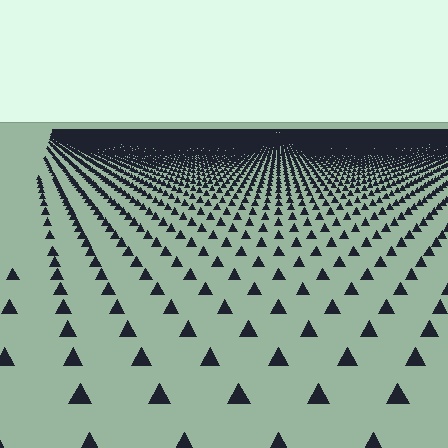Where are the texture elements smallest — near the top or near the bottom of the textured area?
Near the top.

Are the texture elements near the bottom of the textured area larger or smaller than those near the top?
Larger. Near the bottom, elements are closer to the viewer and appear at a bigger on-screen size.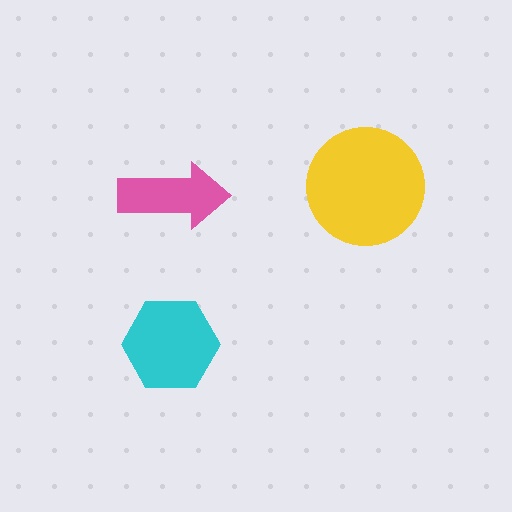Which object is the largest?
The yellow circle.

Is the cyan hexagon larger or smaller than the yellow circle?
Smaller.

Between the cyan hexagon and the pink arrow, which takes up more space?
The cyan hexagon.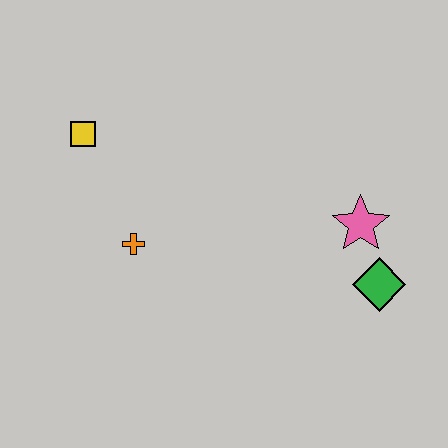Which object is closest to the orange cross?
The yellow square is closest to the orange cross.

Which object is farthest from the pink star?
The yellow square is farthest from the pink star.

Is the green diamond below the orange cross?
Yes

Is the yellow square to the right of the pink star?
No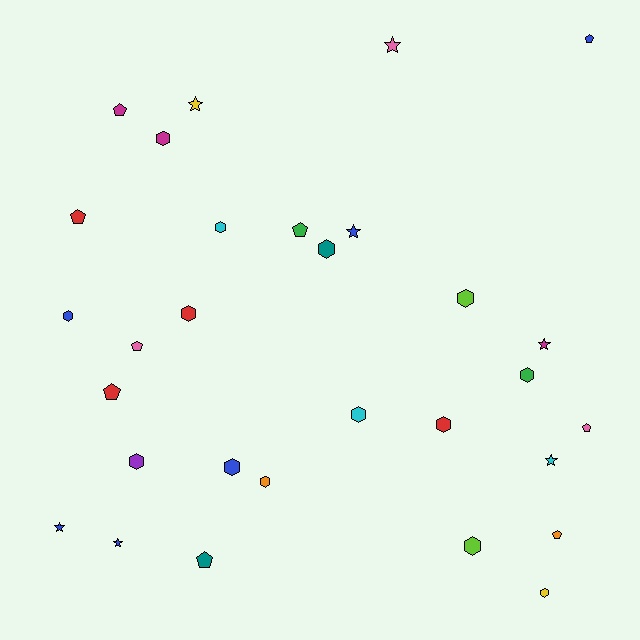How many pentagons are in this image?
There are 9 pentagons.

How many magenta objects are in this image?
There are 3 magenta objects.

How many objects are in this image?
There are 30 objects.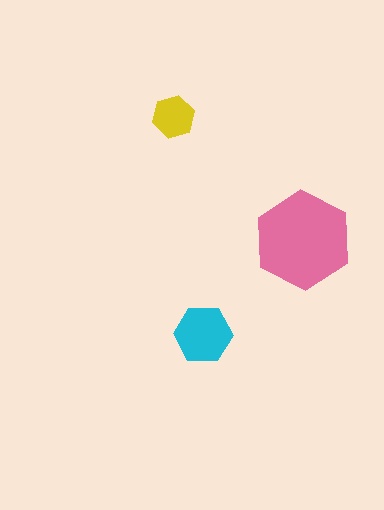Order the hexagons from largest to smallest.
the pink one, the cyan one, the yellow one.